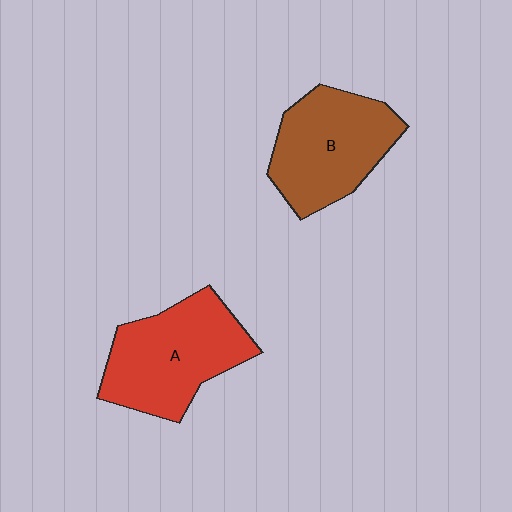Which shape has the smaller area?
Shape B (brown).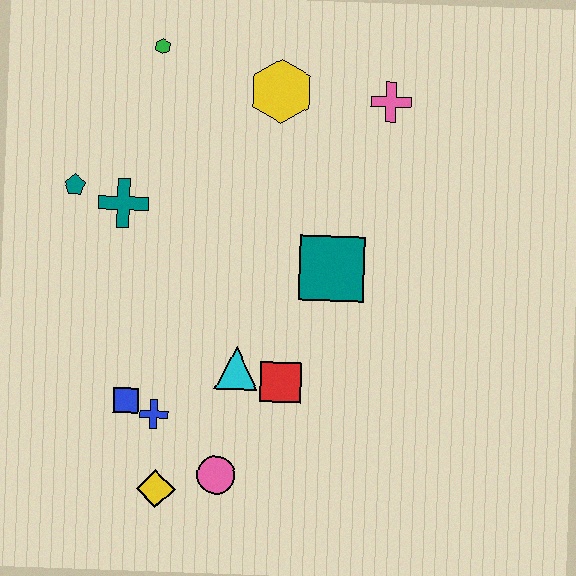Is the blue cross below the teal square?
Yes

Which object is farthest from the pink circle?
The green hexagon is farthest from the pink circle.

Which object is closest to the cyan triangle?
The red square is closest to the cyan triangle.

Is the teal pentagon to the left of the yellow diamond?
Yes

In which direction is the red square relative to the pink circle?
The red square is above the pink circle.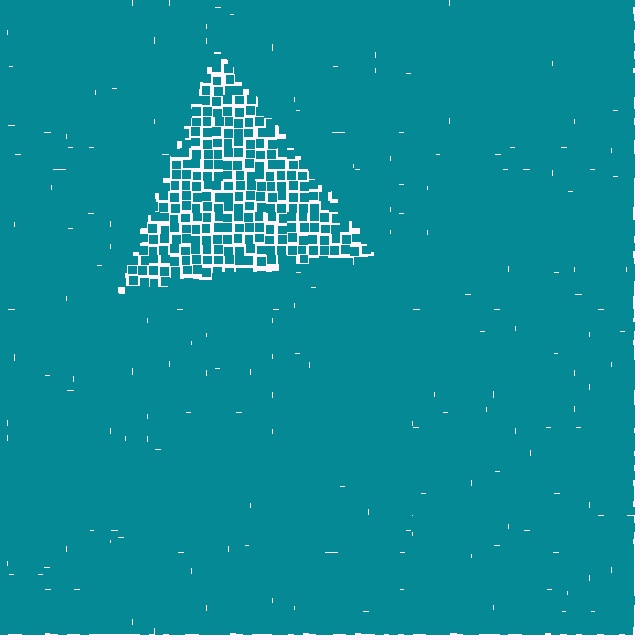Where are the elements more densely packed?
The elements are more densely packed outside the triangle boundary.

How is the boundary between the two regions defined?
The boundary is defined by a change in element density (approximately 2.1x ratio). All elements are the same color, size, and shape.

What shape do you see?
I see a triangle.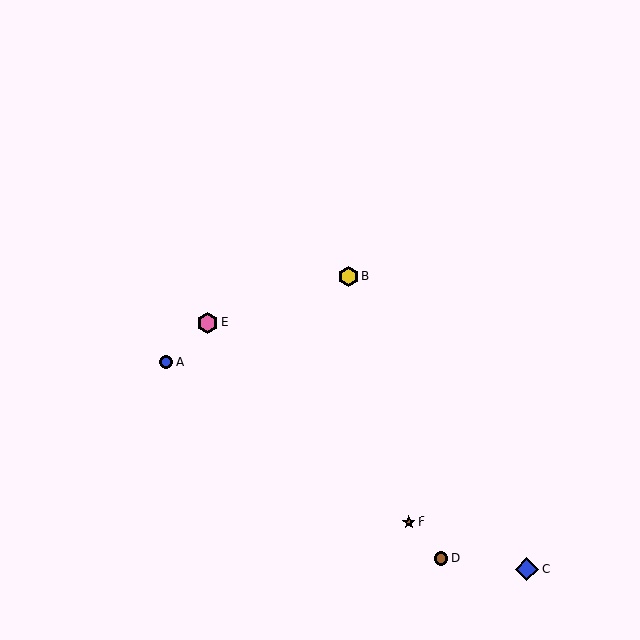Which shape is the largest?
The blue diamond (labeled C) is the largest.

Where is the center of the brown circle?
The center of the brown circle is at (441, 559).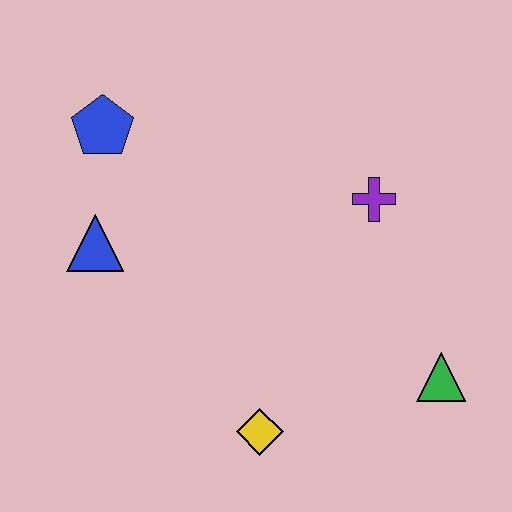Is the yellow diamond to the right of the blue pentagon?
Yes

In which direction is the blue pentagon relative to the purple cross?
The blue pentagon is to the left of the purple cross.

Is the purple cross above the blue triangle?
Yes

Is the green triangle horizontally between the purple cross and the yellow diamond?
No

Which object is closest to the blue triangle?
The blue pentagon is closest to the blue triangle.